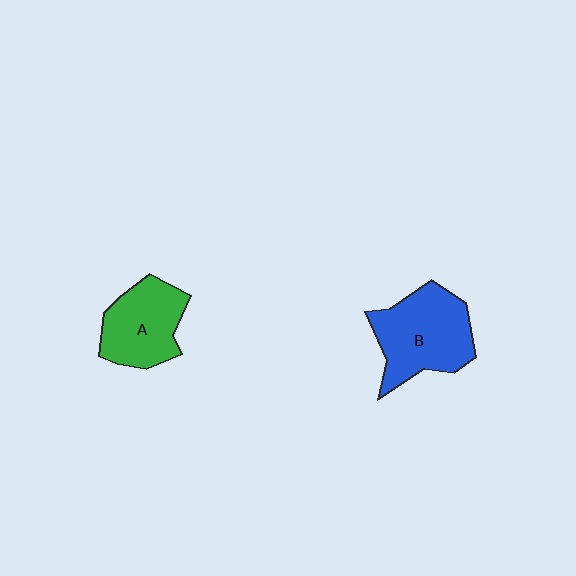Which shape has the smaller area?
Shape A (green).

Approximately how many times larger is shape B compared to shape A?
Approximately 1.3 times.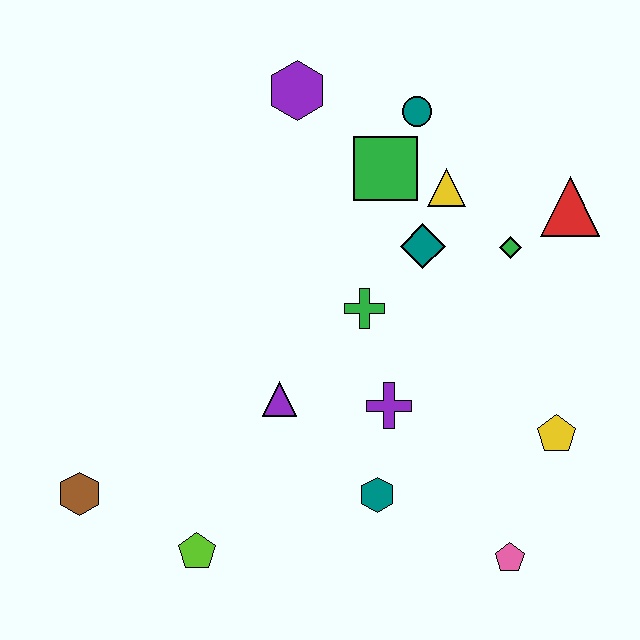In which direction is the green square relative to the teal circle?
The green square is below the teal circle.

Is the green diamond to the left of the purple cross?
No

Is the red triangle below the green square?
Yes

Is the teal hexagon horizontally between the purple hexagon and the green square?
Yes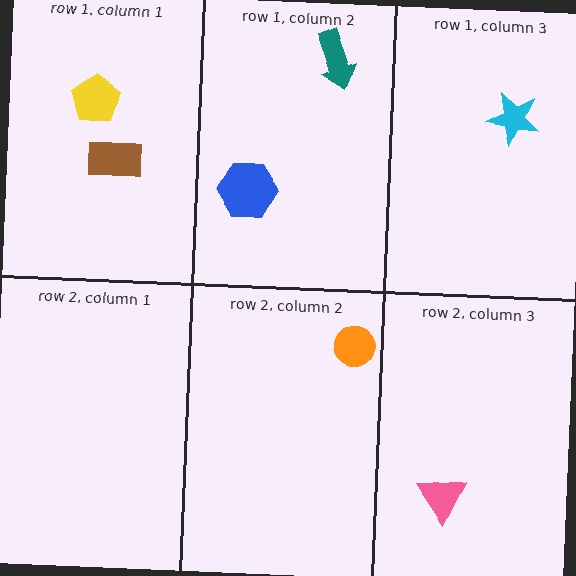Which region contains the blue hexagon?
The row 1, column 2 region.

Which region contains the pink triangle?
The row 2, column 3 region.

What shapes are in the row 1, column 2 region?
The teal arrow, the blue hexagon.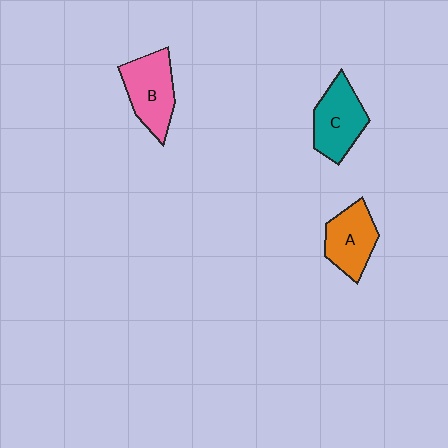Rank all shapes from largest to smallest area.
From largest to smallest: B (pink), C (teal), A (orange).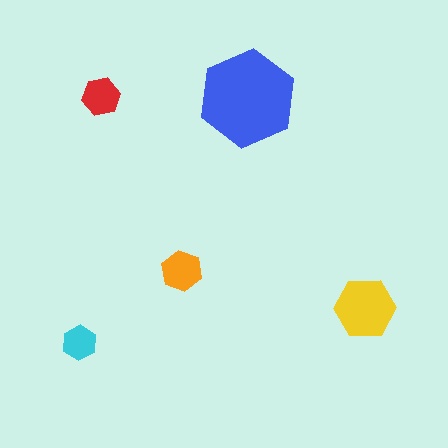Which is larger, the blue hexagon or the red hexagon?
The blue one.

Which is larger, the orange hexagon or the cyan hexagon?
The orange one.